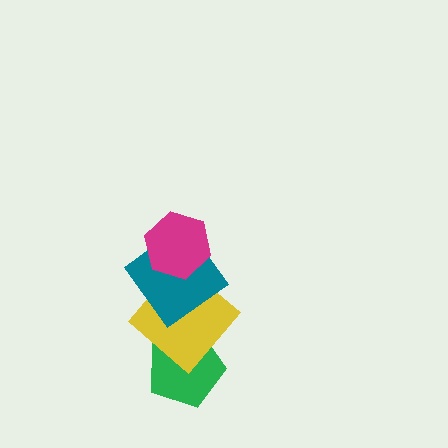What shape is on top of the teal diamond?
The magenta hexagon is on top of the teal diamond.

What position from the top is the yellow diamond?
The yellow diamond is 3rd from the top.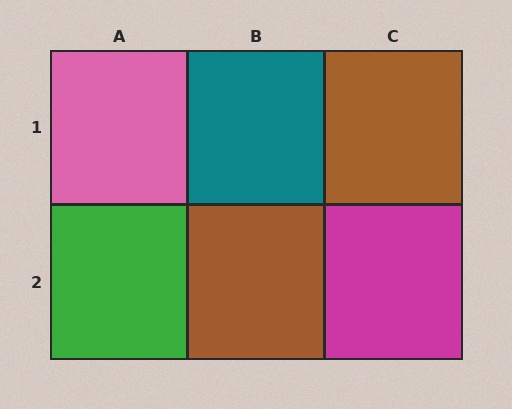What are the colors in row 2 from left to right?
Green, brown, magenta.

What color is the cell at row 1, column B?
Teal.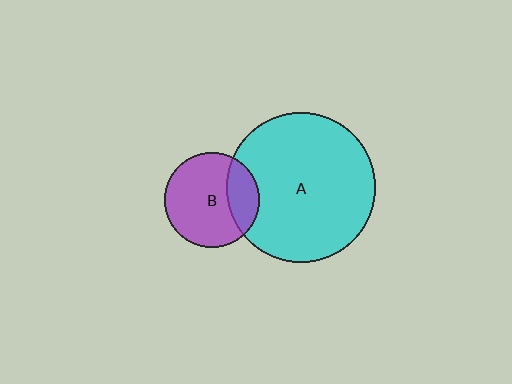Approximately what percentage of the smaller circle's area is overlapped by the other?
Approximately 25%.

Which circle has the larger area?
Circle A (cyan).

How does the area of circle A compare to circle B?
Approximately 2.5 times.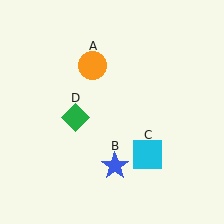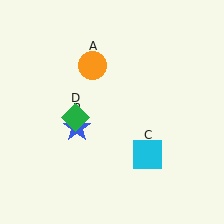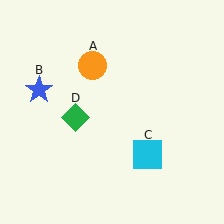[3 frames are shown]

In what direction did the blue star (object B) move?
The blue star (object B) moved up and to the left.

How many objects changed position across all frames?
1 object changed position: blue star (object B).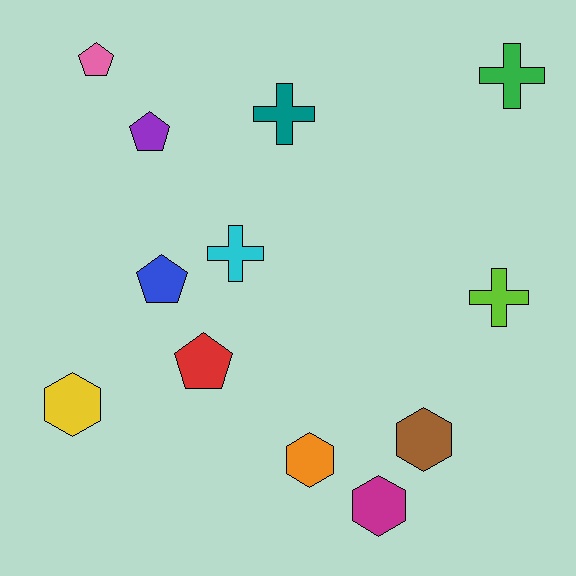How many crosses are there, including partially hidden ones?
There are 4 crosses.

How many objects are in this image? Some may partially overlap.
There are 12 objects.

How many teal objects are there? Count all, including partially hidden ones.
There is 1 teal object.